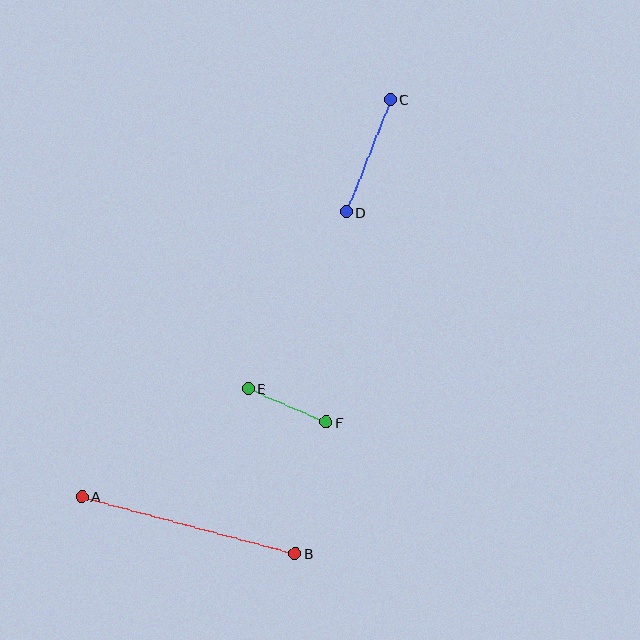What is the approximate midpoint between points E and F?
The midpoint is at approximately (287, 405) pixels.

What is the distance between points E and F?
The distance is approximately 85 pixels.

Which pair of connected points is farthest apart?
Points A and B are farthest apart.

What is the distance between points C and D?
The distance is approximately 121 pixels.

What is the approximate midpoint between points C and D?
The midpoint is at approximately (368, 156) pixels.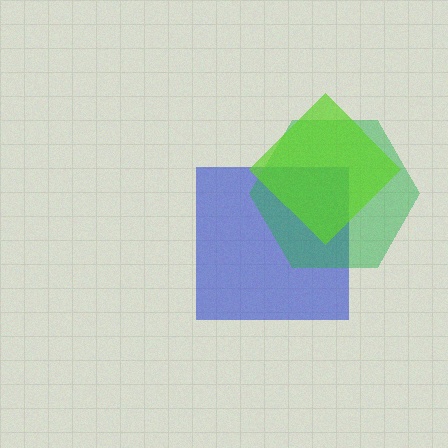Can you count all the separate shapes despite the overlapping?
Yes, there are 3 separate shapes.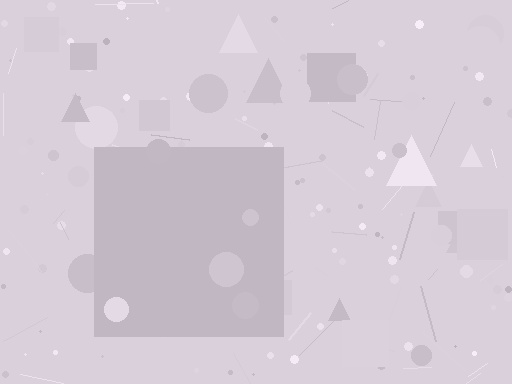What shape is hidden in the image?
A square is hidden in the image.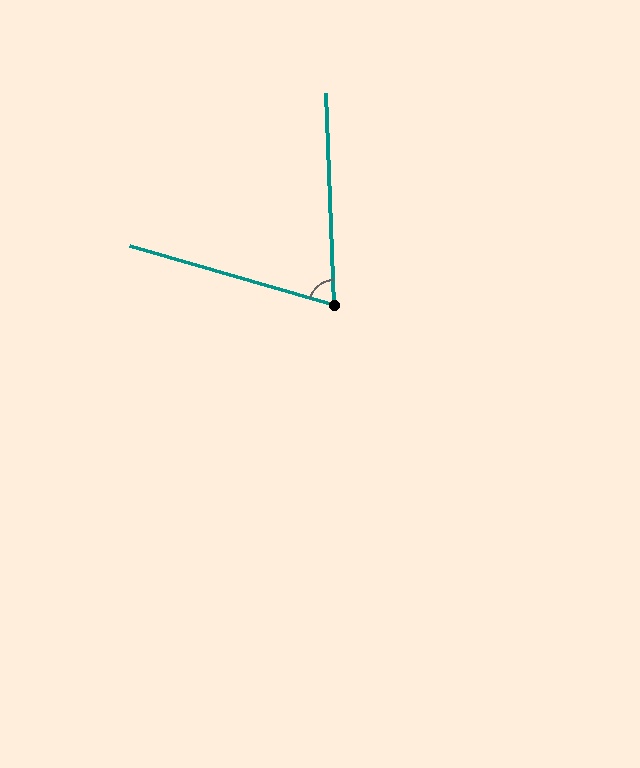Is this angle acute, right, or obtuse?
It is acute.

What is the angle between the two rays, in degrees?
Approximately 72 degrees.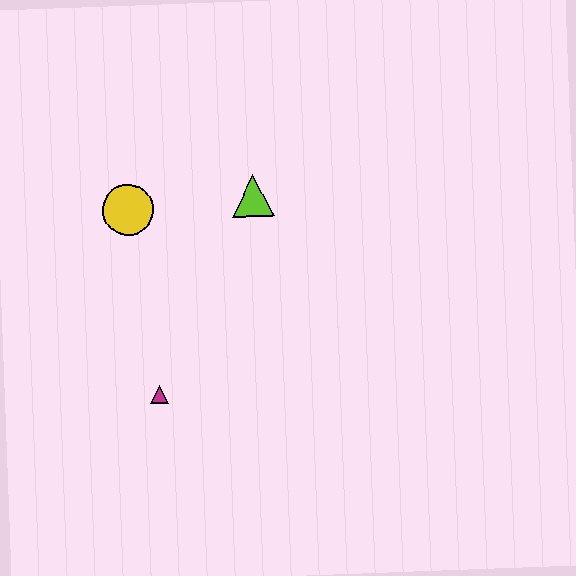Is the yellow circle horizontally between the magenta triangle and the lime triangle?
No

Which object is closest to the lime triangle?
The yellow circle is closest to the lime triangle.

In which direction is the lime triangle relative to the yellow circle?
The lime triangle is to the right of the yellow circle.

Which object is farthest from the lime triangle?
The magenta triangle is farthest from the lime triangle.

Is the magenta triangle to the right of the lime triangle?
No